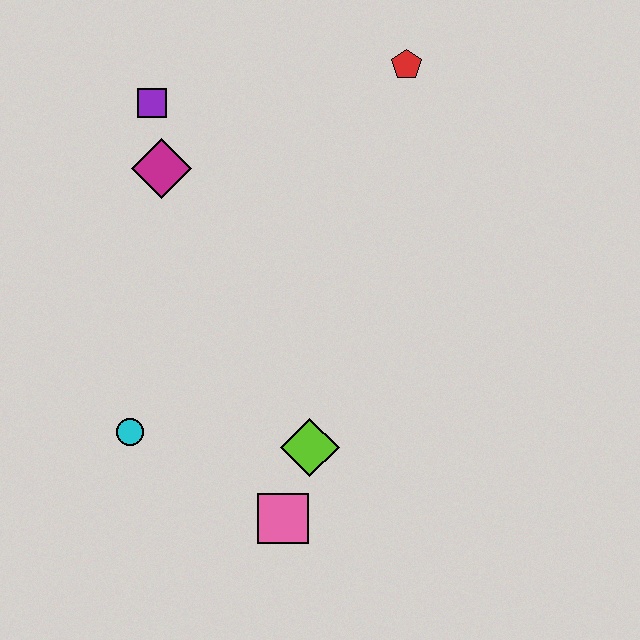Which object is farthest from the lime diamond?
The red pentagon is farthest from the lime diamond.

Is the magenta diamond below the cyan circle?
No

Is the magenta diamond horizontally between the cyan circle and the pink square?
Yes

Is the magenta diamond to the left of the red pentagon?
Yes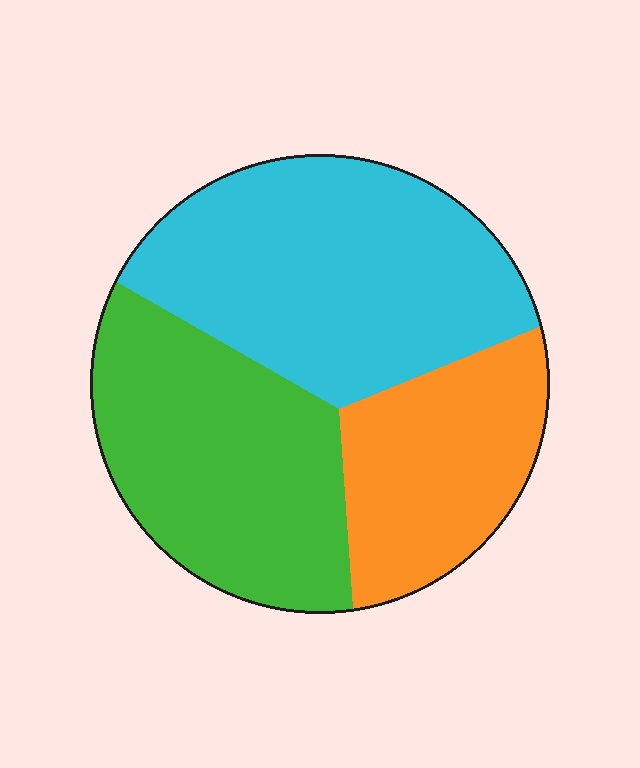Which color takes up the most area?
Cyan, at roughly 40%.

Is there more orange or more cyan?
Cyan.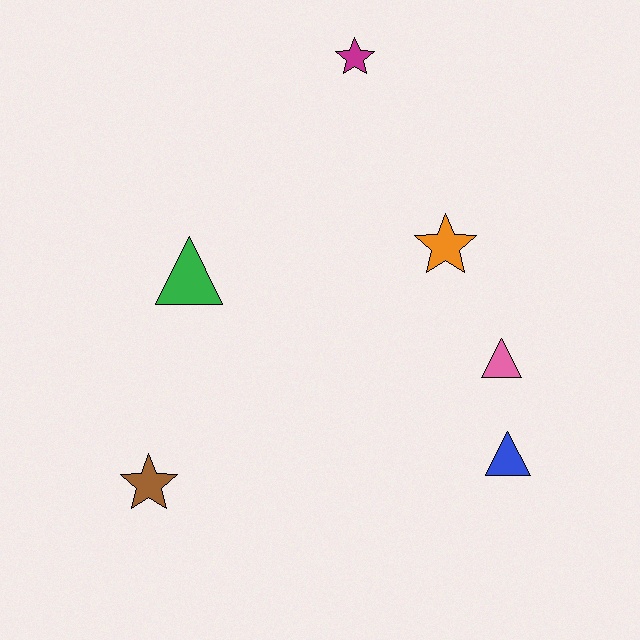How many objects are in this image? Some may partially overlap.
There are 6 objects.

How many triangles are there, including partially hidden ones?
There are 3 triangles.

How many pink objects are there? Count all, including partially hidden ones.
There is 1 pink object.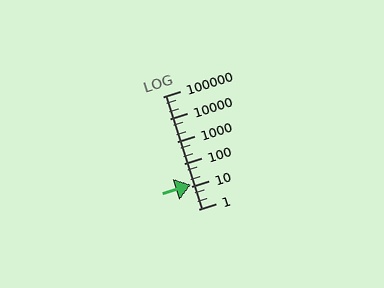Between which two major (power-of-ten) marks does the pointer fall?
The pointer is between 10 and 100.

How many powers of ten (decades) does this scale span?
The scale spans 5 decades, from 1 to 100000.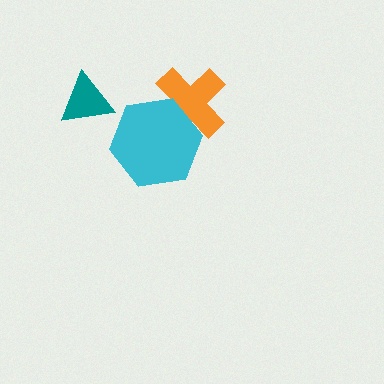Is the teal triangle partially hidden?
No, no other shape covers it.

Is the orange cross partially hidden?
Yes, it is partially covered by another shape.